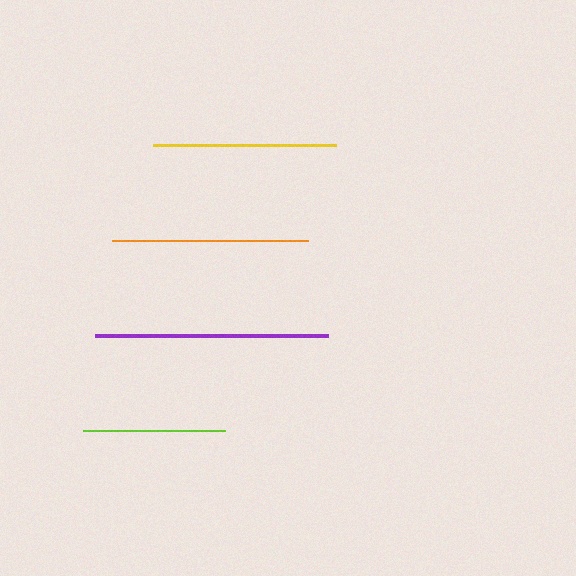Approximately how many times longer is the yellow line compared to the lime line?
The yellow line is approximately 1.3 times the length of the lime line.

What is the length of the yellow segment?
The yellow segment is approximately 183 pixels long.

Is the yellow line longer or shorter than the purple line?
The purple line is longer than the yellow line.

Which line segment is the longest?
The purple line is the longest at approximately 233 pixels.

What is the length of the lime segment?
The lime segment is approximately 143 pixels long.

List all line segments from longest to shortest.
From longest to shortest: purple, orange, yellow, lime.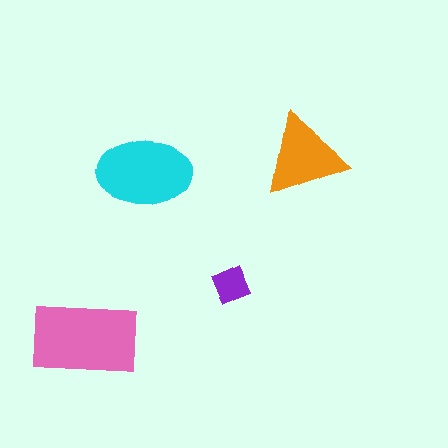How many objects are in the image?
There are 4 objects in the image.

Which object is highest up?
The orange triangle is topmost.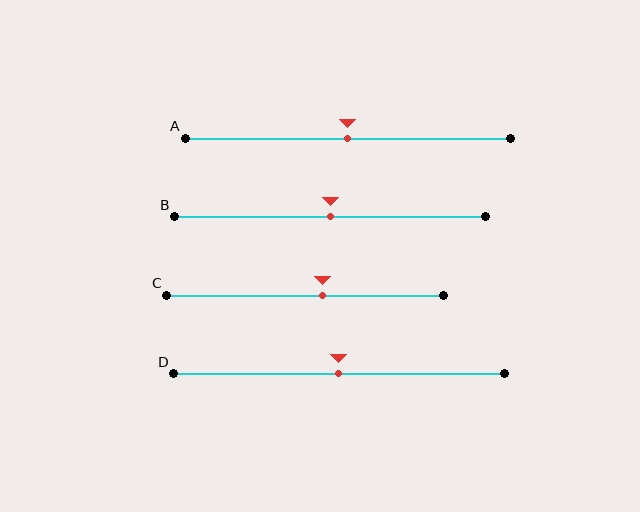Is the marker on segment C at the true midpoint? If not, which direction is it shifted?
No, the marker on segment C is shifted to the right by about 6% of the segment length.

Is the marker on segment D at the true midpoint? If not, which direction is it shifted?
Yes, the marker on segment D is at the true midpoint.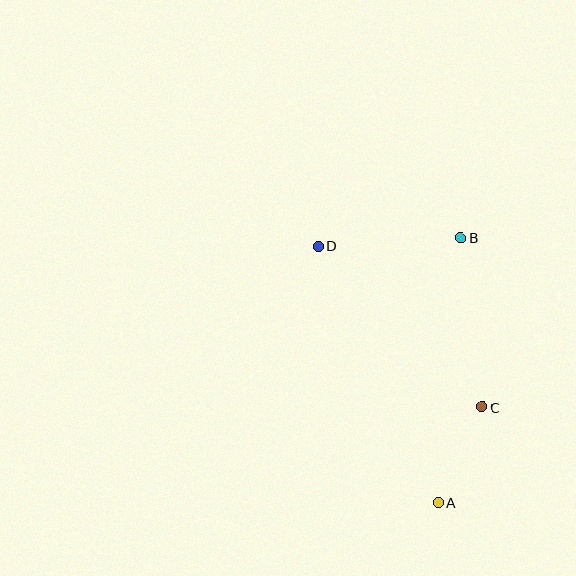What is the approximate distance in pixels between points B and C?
The distance between B and C is approximately 171 pixels.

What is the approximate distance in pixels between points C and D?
The distance between C and D is approximately 229 pixels.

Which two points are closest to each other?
Points A and C are closest to each other.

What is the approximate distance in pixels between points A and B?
The distance between A and B is approximately 266 pixels.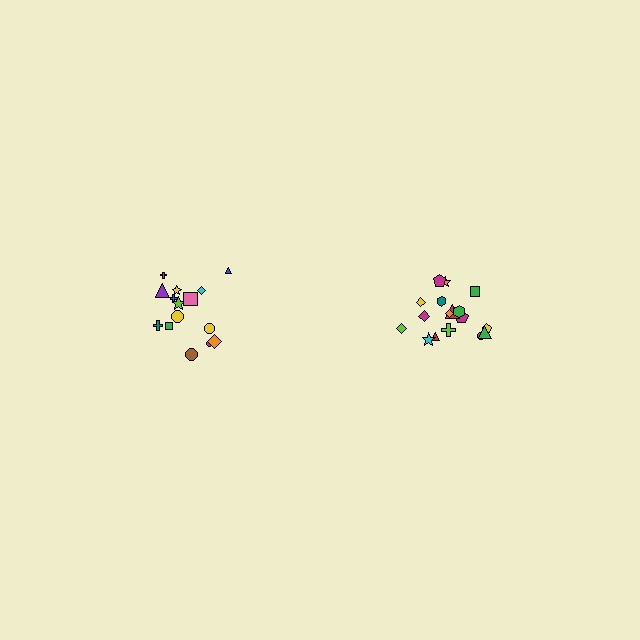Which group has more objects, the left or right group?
The right group.